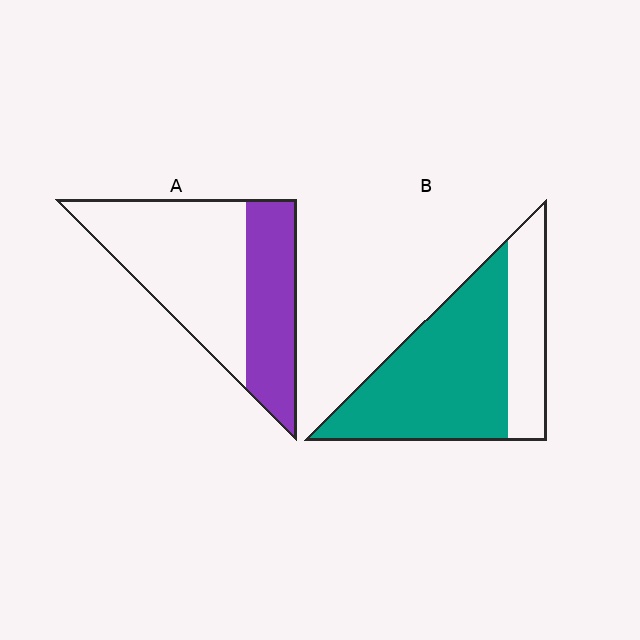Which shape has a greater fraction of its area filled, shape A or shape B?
Shape B.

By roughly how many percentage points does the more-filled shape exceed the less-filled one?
By roughly 35 percentage points (B over A).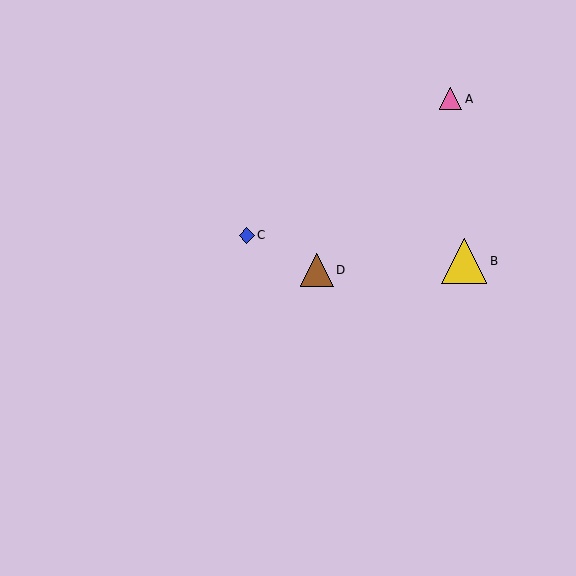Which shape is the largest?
The yellow triangle (labeled B) is the largest.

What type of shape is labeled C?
Shape C is a blue diamond.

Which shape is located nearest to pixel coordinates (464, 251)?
The yellow triangle (labeled B) at (464, 261) is nearest to that location.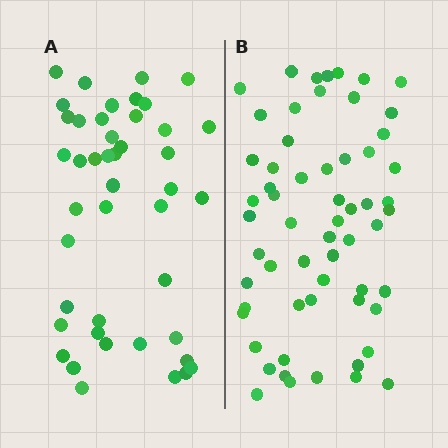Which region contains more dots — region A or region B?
Region B (the right region) has more dots.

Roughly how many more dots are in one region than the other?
Region B has approximately 15 more dots than region A.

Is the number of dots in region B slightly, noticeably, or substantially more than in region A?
Region B has noticeably more, but not dramatically so. The ratio is roughly 1.4 to 1.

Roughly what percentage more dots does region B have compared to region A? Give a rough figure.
About 35% more.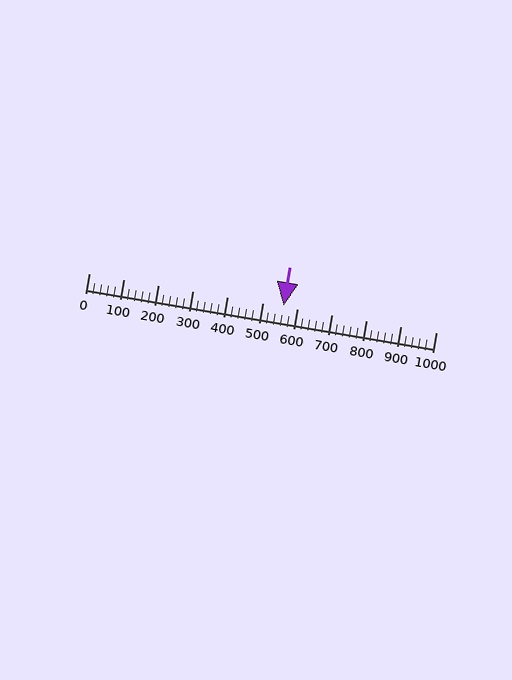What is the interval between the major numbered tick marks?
The major tick marks are spaced 100 units apart.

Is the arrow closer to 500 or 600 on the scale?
The arrow is closer to 600.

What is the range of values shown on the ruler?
The ruler shows values from 0 to 1000.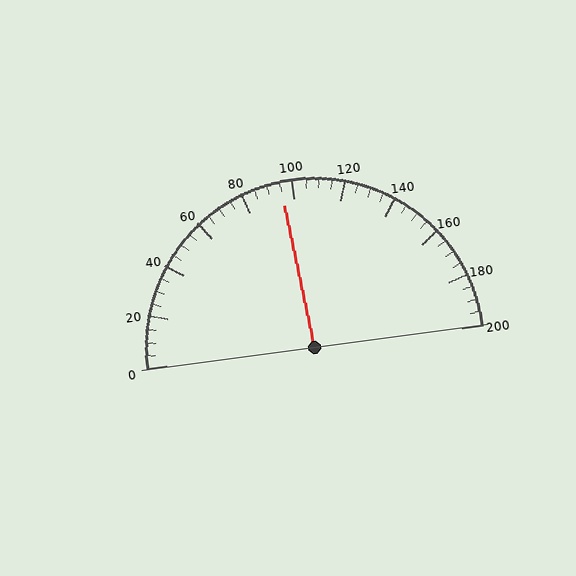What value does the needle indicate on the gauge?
The needle indicates approximately 95.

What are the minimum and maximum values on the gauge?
The gauge ranges from 0 to 200.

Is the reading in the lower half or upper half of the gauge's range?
The reading is in the lower half of the range (0 to 200).